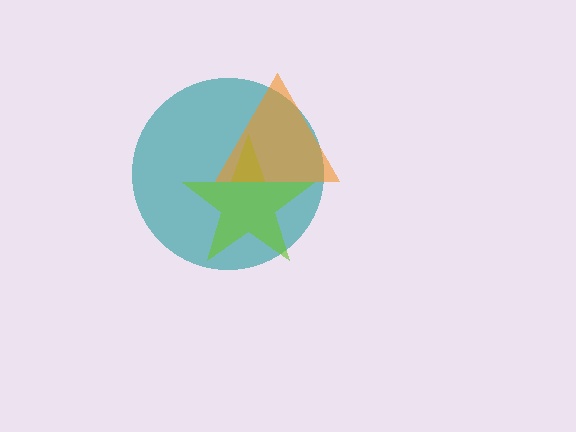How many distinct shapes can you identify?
There are 3 distinct shapes: a teal circle, a lime star, an orange triangle.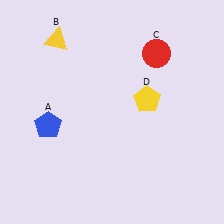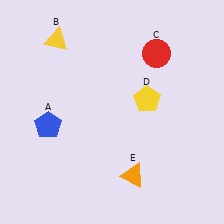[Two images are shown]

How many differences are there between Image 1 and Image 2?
There is 1 difference between the two images.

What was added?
An orange triangle (E) was added in Image 2.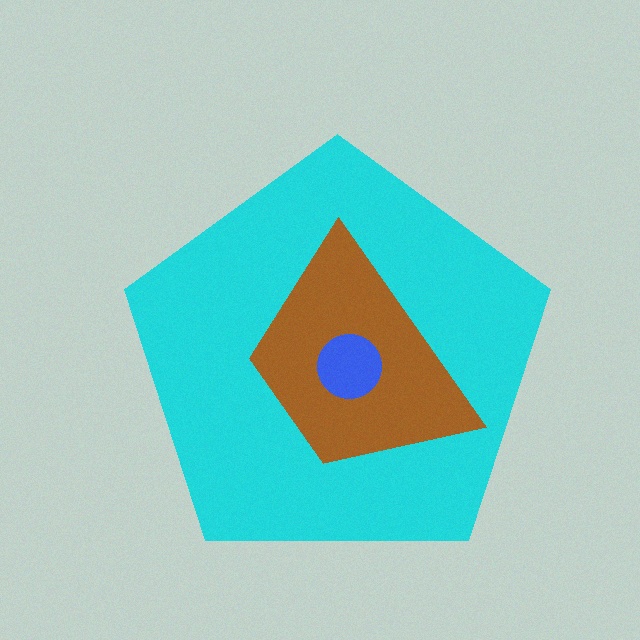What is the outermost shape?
The cyan pentagon.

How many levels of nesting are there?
3.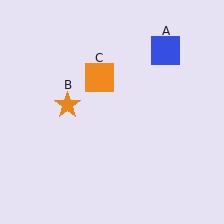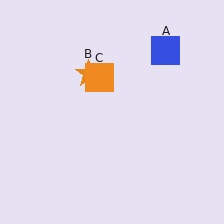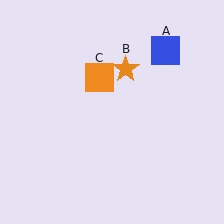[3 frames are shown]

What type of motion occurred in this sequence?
The orange star (object B) rotated clockwise around the center of the scene.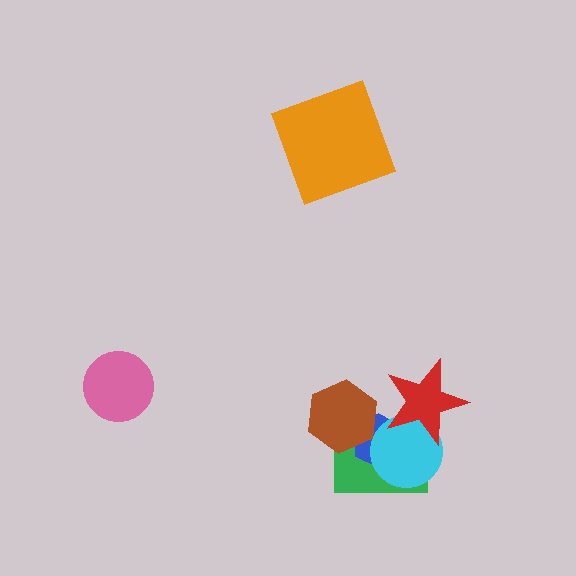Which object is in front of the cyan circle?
The red star is in front of the cyan circle.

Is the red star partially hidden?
No, no other shape covers it.